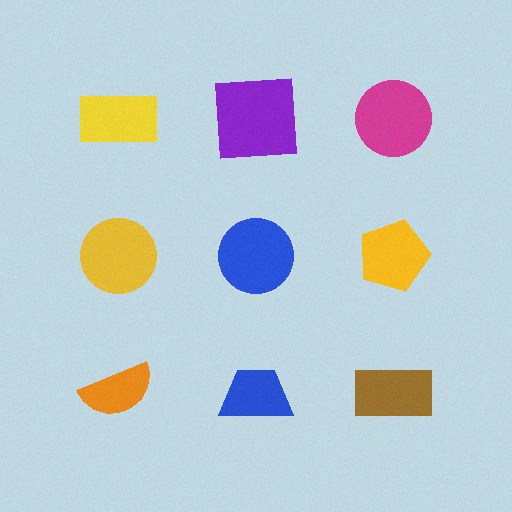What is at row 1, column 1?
A yellow rectangle.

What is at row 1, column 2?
A purple square.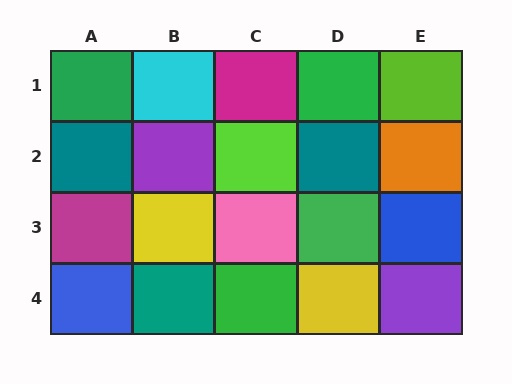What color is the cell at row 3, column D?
Green.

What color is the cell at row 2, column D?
Teal.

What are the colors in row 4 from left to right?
Blue, teal, green, yellow, purple.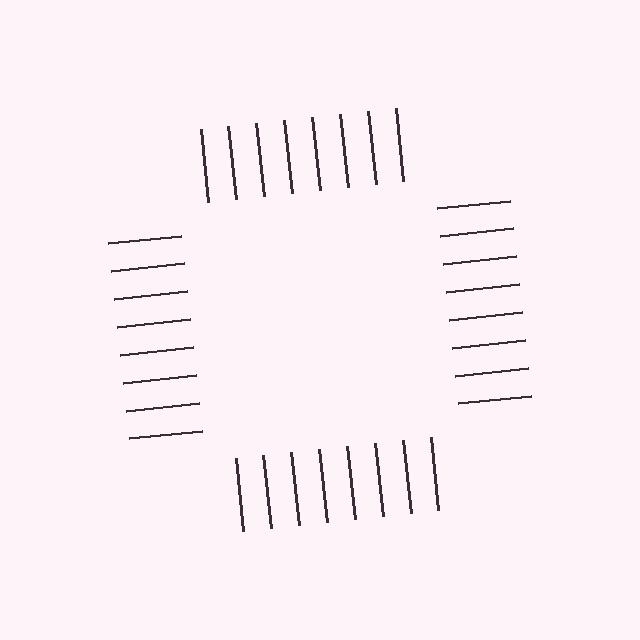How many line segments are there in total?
32 — 8 along each of the 4 edges.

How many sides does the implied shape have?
4 sides — the line-ends trace a square.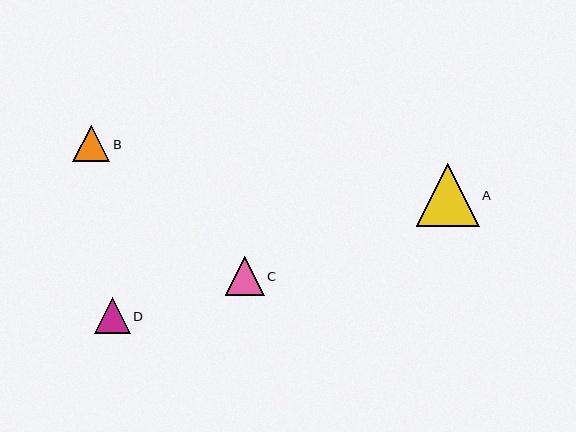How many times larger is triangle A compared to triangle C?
Triangle A is approximately 1.6 times the size of triangle C.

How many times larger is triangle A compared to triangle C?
Triangle A is approximately 1.6 times the size of triangle C.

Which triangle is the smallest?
Triangle D is the smallest with a size of approximately 36 pixels.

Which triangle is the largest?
Triangle A is the largest with a size of approximately 63 pixels.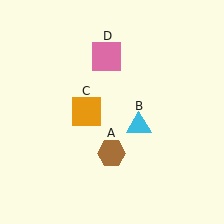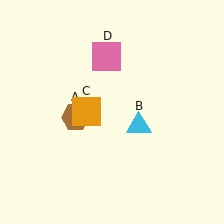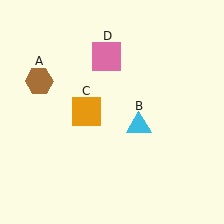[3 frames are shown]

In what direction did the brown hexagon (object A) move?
The brown hexagon (object A) moved up and to the left.